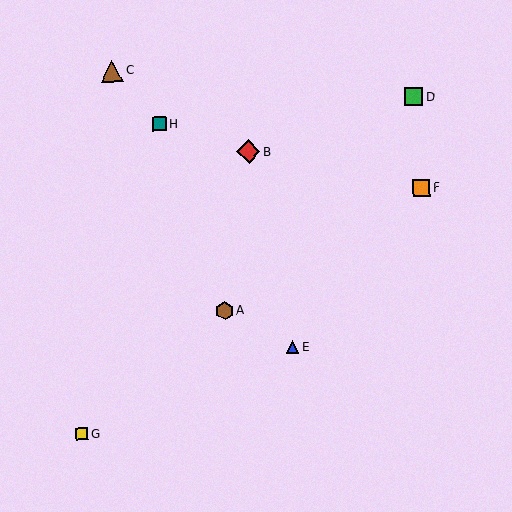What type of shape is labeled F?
Shape F is an orange square.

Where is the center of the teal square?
The center of the teal square is at (159, 124).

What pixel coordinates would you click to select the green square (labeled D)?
Click at (414, 97) to select the green square D.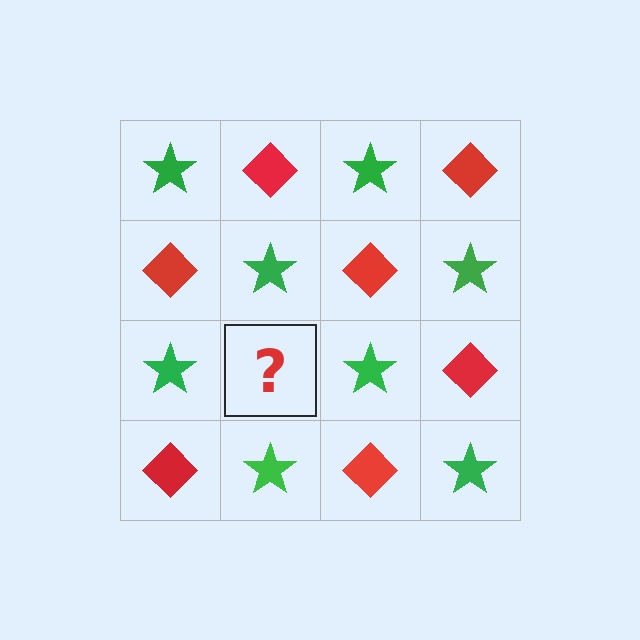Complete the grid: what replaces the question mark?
The question mark should be replaced with a red diamond.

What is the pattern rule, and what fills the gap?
The rule is that it alternates green star and red diamond in a checkerboard pattern. The gap should be filled with a red diamond.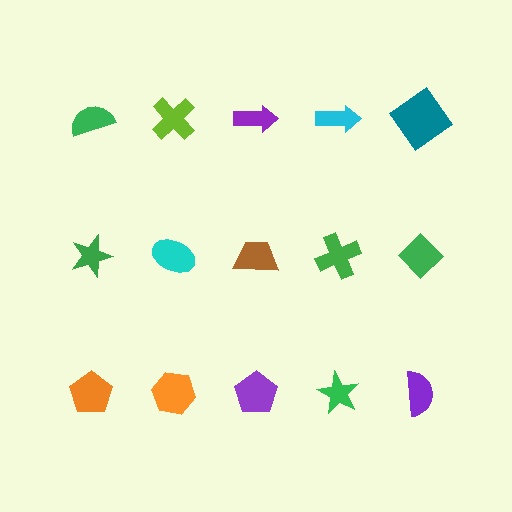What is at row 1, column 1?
A green semicircle.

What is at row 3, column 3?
A purple pentagon.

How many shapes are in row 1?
5 shapes.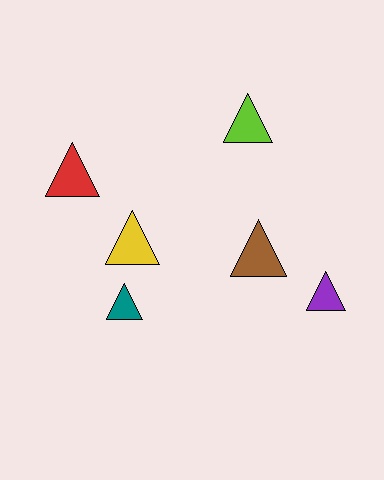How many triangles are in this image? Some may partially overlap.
There are 6 triangles.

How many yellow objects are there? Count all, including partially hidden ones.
There is 1 yellow object.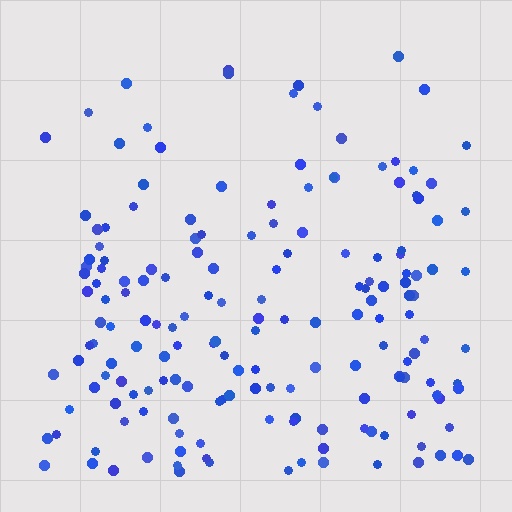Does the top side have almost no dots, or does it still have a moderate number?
Still a moderate number, just noticeably fewer than the bottom.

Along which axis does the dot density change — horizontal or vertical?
Vertical.